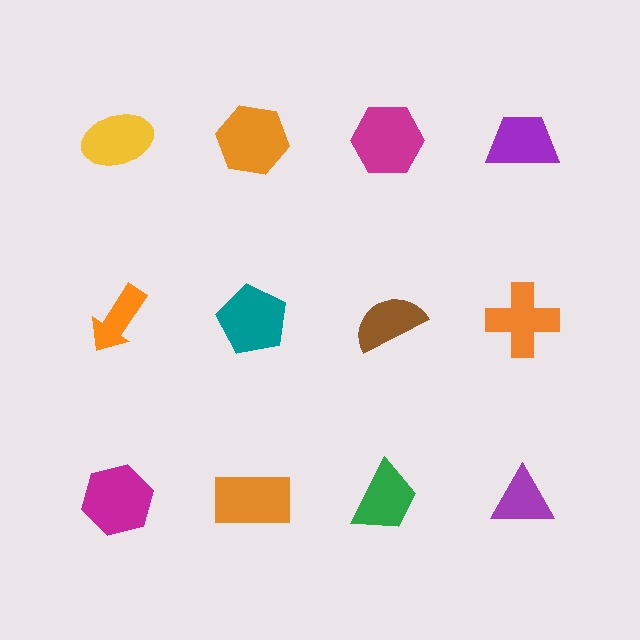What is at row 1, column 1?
A yellow ellipse.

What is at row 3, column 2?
An orange rectangle.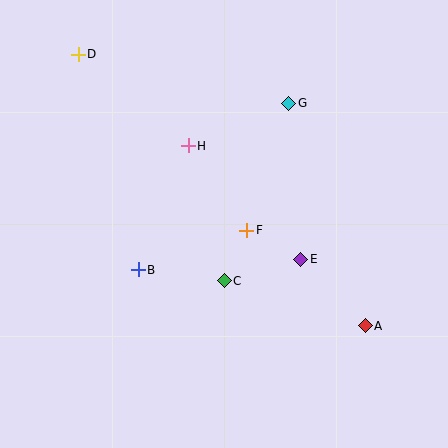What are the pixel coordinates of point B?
Point B is at (138, 270).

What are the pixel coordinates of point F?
Point F is at (247, 230).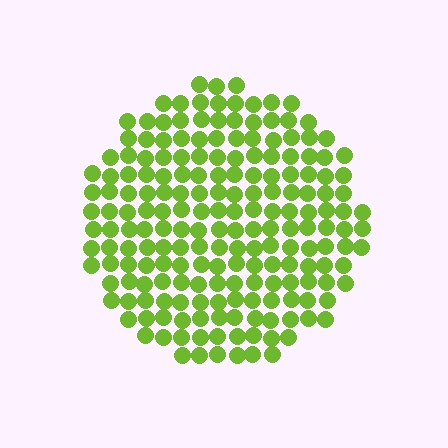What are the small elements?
The small elements are circles.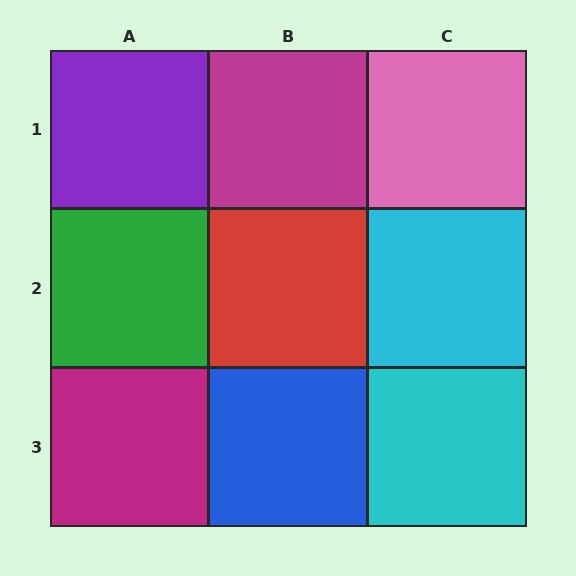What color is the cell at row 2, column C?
Cyan.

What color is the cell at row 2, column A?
Green.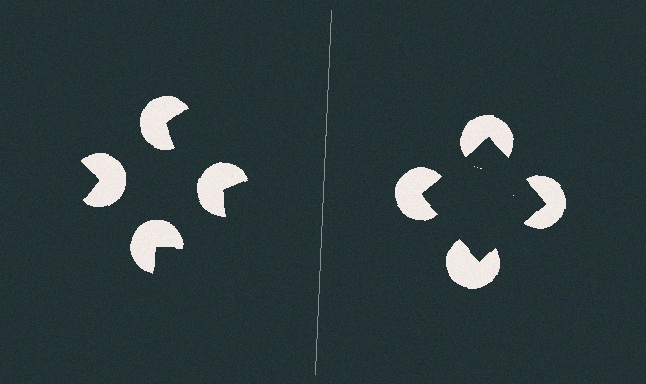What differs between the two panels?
The pac-man discs are positioned identically on both sides; only the wedge orientations differ. On the right they align to a square; on the left they are misaligned.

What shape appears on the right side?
An illusory square.